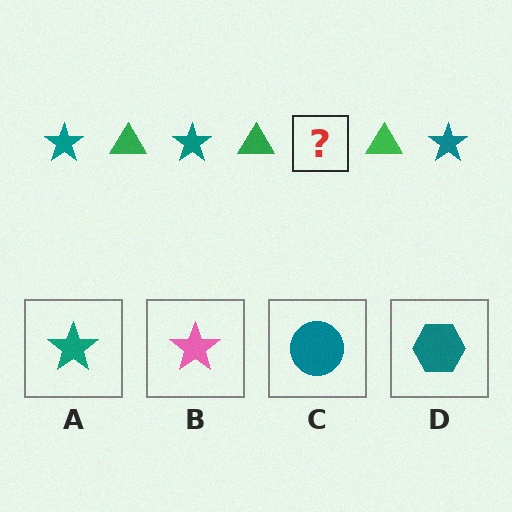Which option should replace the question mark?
Option A.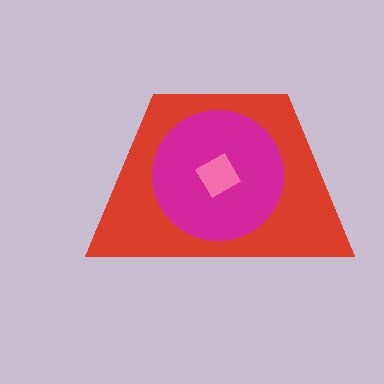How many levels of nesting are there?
3.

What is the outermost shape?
The red trapezoid.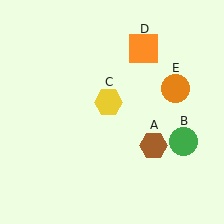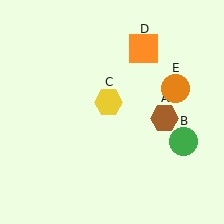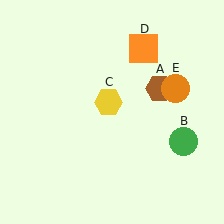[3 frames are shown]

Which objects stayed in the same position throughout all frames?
Green circle (object B) and yellow hexagon (object C) and orange square (object D) and orange circle (object E) remained stationary.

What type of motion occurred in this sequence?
The brown hexagon (object A) rotated counterclockwise around the center of the scene.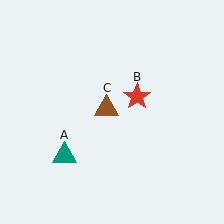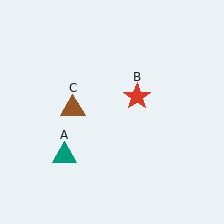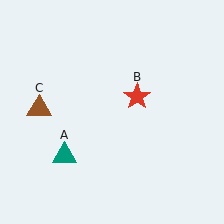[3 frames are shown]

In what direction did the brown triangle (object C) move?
The brown triangle (object C) moved left.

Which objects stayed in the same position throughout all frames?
Teal triangle (object A) and red star (object B) remained stationary.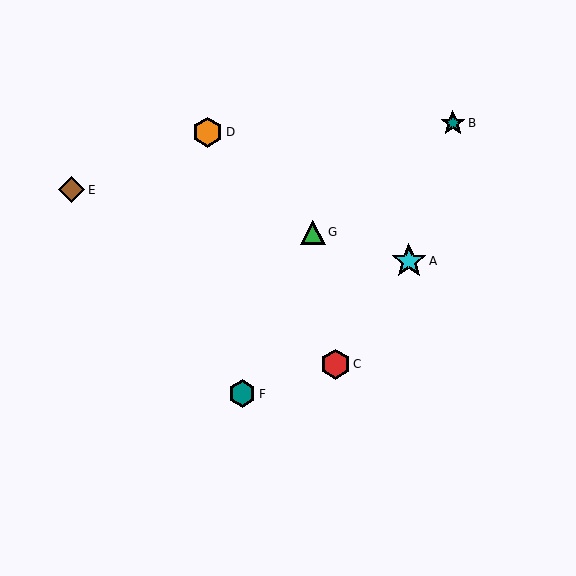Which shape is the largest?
The cyan star (labeled A) is the largest.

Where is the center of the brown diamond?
The center of the brown diamond is at (71, 190).